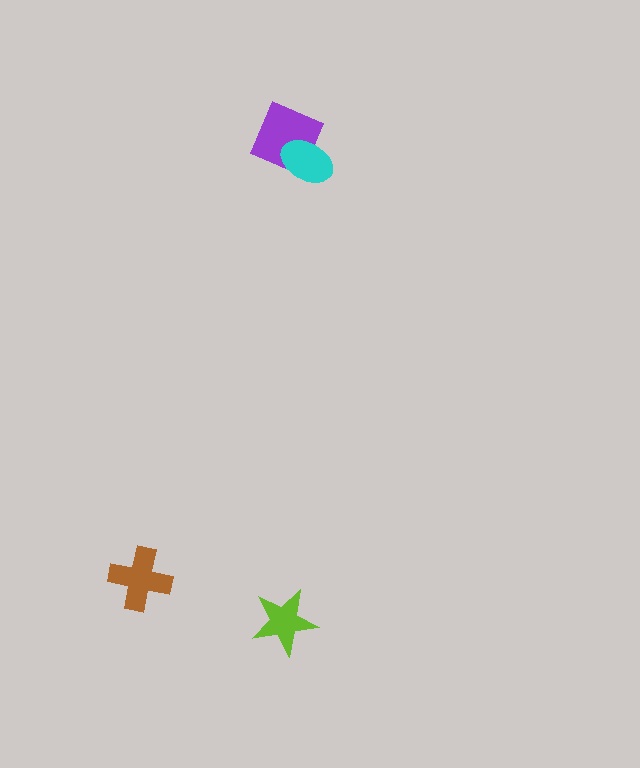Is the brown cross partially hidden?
No, no other shape covers it.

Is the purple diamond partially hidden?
Yes, it is partially covered by another shape.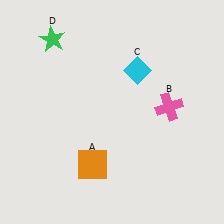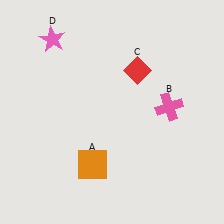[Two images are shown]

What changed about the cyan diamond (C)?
In Image 1, C is cyan. In Image 2, it changed to red.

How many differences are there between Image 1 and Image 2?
There are 2 differences between the two images.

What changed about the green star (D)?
In Image 1, D is green. In Image 2, it changed to pink.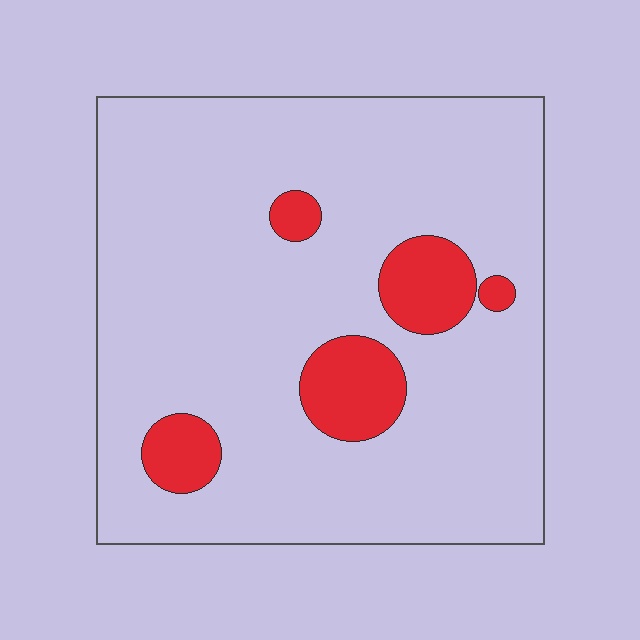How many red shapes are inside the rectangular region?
5.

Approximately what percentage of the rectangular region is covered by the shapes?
Approximately 15%.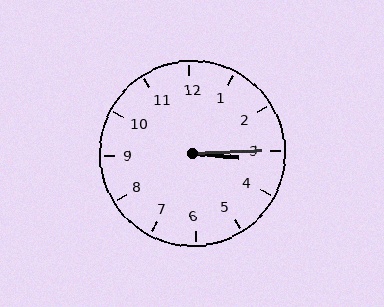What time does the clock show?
3:15.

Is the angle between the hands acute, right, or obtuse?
It is acute.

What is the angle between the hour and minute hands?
Approximately 8 degrees.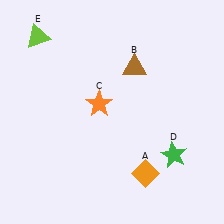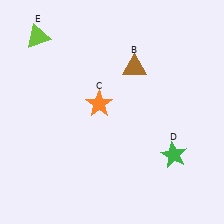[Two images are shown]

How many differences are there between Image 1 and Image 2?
There is 1 difference between the two images.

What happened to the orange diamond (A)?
The orange diamond (A) was removed in Image 2. It was in the bottom-right area of Image 1.